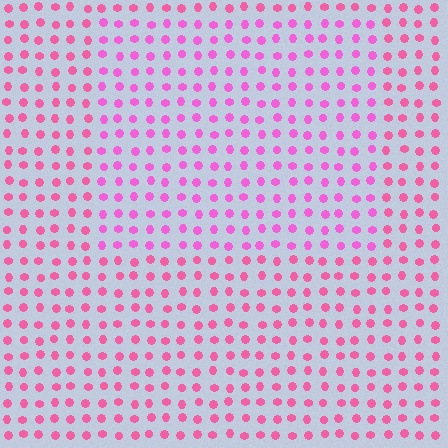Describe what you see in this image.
The image is filled with small pink elements in a uniform arrangement. A rectangle-shaped region is visible where the elements are tinted to a slightly different hue, forming a subtle color boundary.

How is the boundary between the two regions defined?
The boundary is defined purely by a slight shift in hue (about 21 degrees). Spacing, size, and orientation are identical on both sides.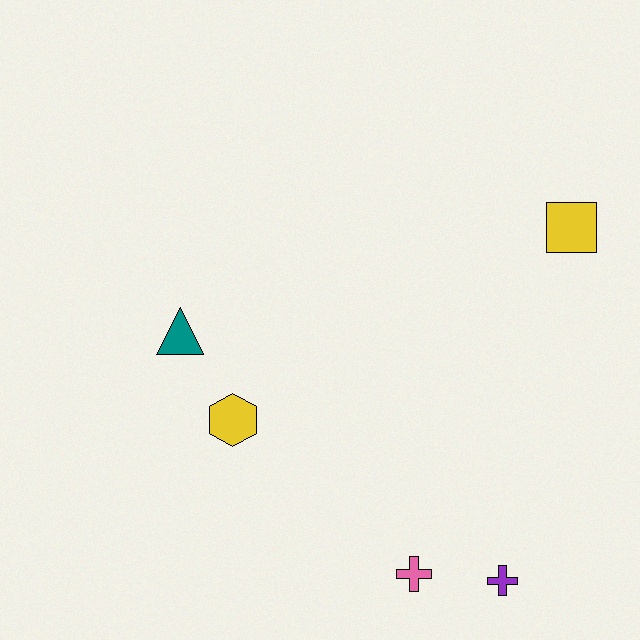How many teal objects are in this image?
There is 1 teal object.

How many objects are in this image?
There are 5 objects.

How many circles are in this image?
There are no circles.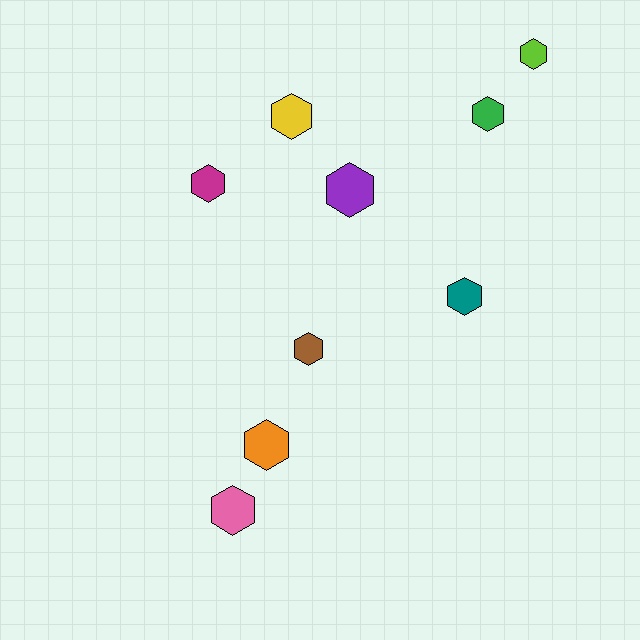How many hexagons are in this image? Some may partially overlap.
There are 9 hexagons.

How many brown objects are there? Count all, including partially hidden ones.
There is 1 brown object.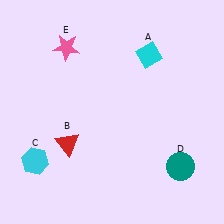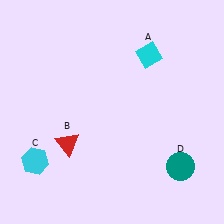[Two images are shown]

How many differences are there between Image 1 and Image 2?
There is 1 difference between the two images.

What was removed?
The pink star (E) was removed in Image 2.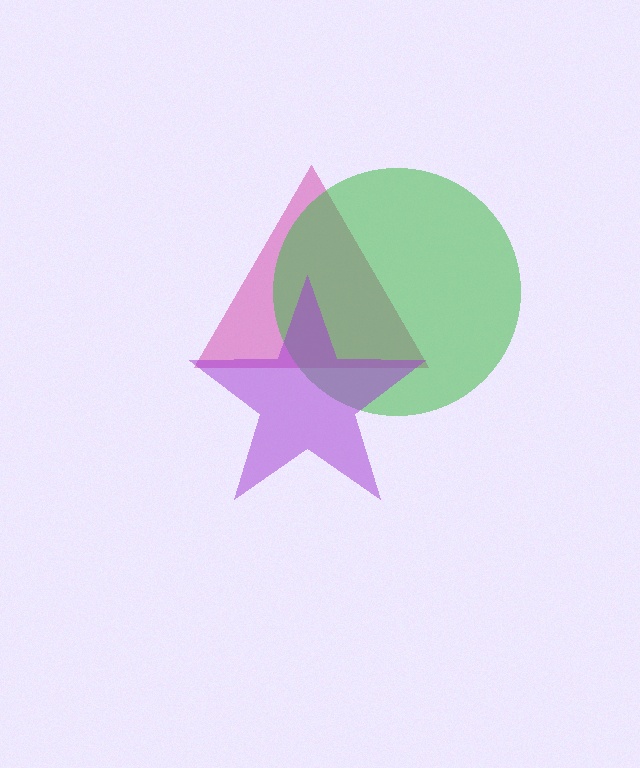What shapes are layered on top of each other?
The layered shapes are: a magenta triangle, a green circle, a purple star.